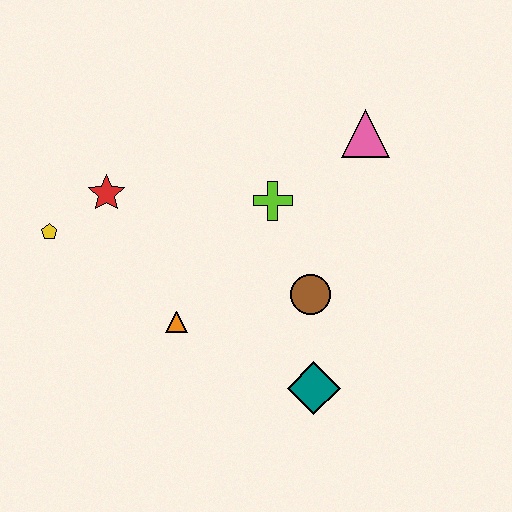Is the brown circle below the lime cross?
Yes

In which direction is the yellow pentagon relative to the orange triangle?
The yellow pentagon is to the left of the orange triangle.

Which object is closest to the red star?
The yellow pentagon is closest to the red star.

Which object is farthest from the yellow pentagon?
The pink triangle is farthest from the yellow pentagon.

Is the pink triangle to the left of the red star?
No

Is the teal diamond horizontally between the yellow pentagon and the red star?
No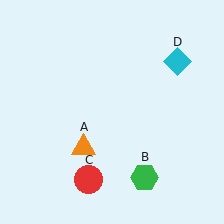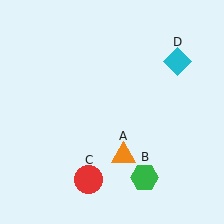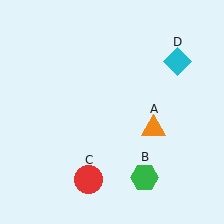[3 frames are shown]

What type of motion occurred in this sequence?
The orange triangle (object A) rotated counterclockwise around the center of the scene.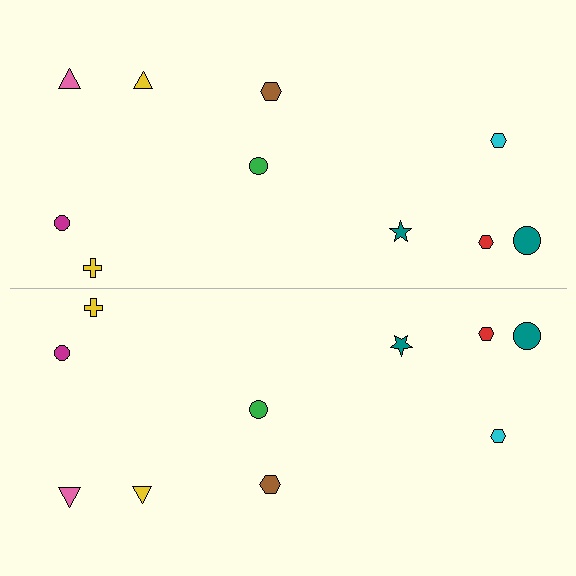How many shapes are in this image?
There are 20 shapes in this image.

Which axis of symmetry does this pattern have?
The pattern has a horizontal axis of symmetry running through the center of the image.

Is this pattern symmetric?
Yes, this pattern has bilateral (reflection) symmetry.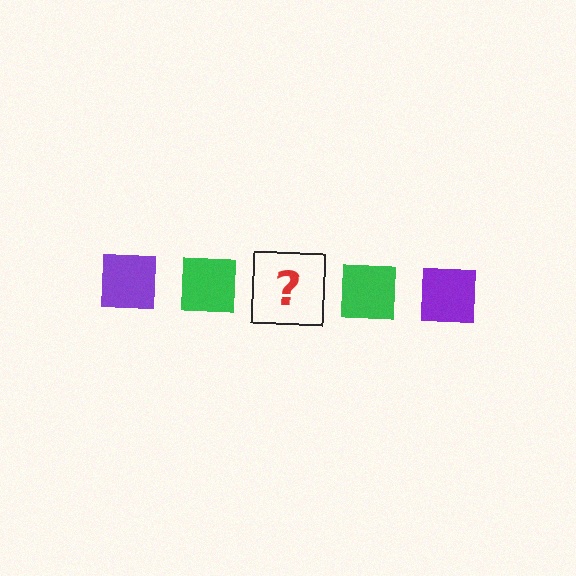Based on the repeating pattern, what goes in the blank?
The blank should be a purple square.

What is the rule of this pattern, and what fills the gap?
The rule is that the pattern cycles through purple, green squares. The gap should be filled with a purple square.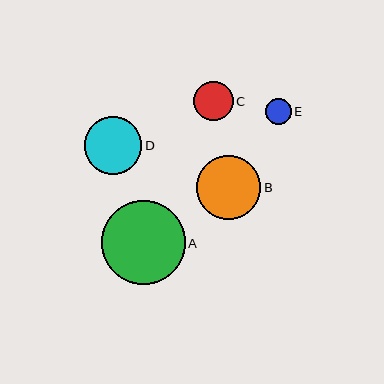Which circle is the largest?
Circle A is the largest with a size of approximately 84 pixels.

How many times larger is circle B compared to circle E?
Circle B is approximately 2.5 times the size of circle E.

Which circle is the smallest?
Circle E is the smallest with a size of approximately 26 pixels.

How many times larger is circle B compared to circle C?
Circle B is approximately 1.6 times the size of circle C.